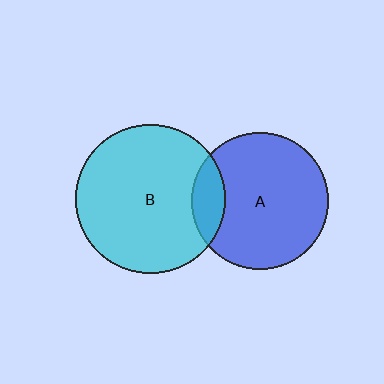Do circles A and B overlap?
Yes.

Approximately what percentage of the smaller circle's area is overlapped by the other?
Approximately 15%.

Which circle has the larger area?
Circle B (cyan).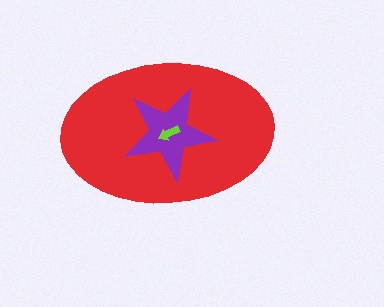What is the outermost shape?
The red ellipse.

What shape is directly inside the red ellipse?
The purple star.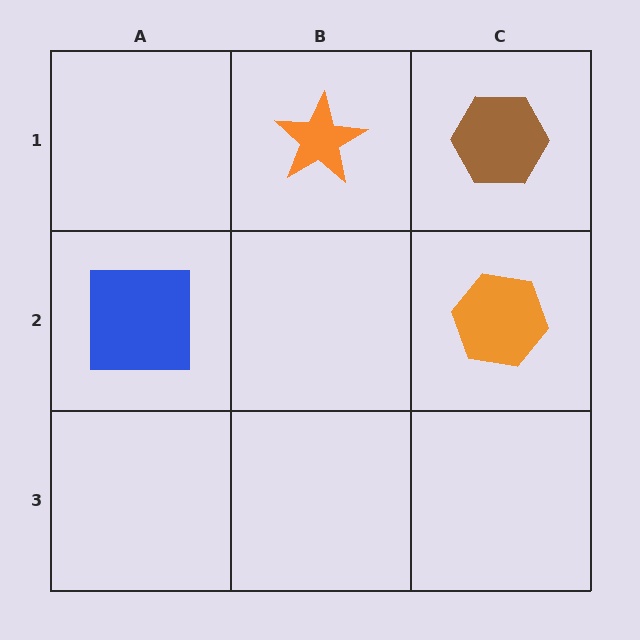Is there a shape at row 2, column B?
No, that cell is empty.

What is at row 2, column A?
A blue square.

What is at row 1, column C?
A brown hexagon.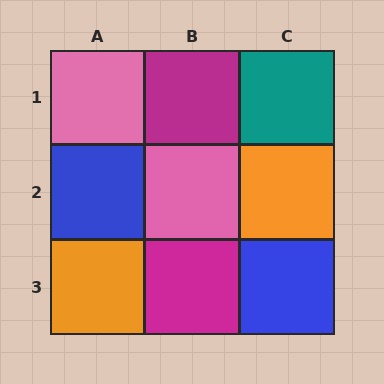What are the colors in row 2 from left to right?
Blue, pink, orange.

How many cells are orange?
2 cells are orange.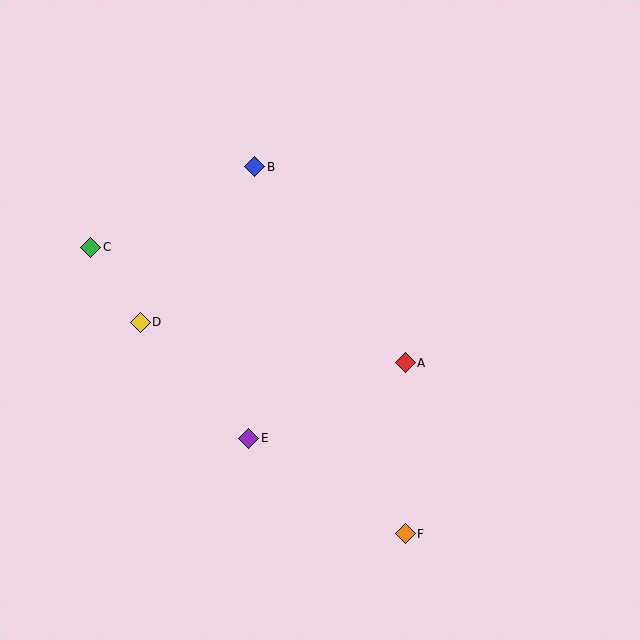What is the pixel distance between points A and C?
The distance between A and C is 335 pixels.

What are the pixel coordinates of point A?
Point A is at (405, 363).